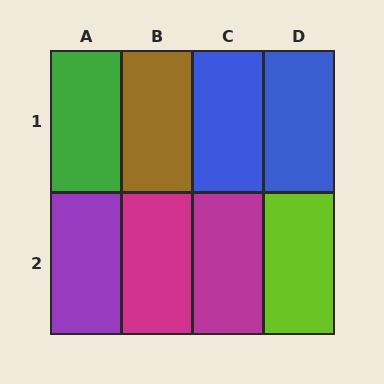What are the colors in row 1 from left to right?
Green, brown, blue, blue.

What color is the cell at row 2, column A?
Purple.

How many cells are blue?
2 cells are blue.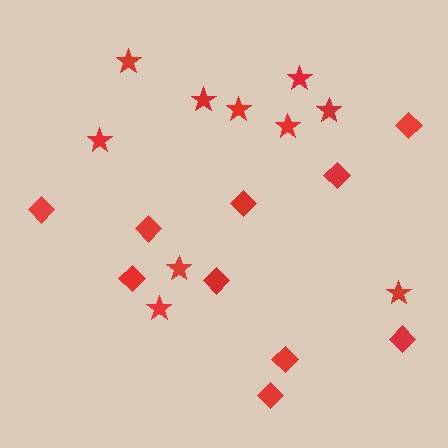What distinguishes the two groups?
There are 2 groups: one group of stars (10) and one group of diamonds (10).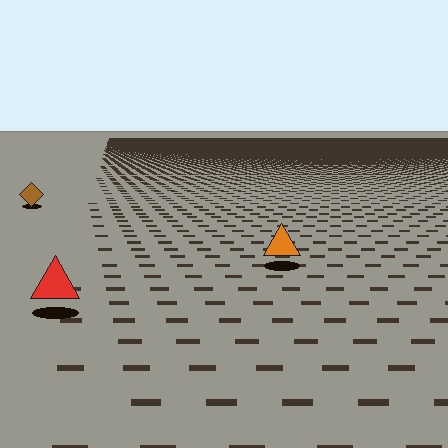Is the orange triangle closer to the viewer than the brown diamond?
Yes. The orange triangle is closer — you can tell from the texture gradient: the ground texture is coarser near it.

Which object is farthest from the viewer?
The brown diamond is farthest from the viewer. It appears smaller and the ground texture around it is denser.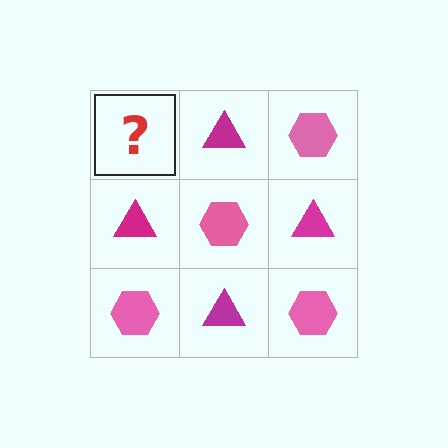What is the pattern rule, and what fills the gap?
The rule is that it alternates pink hexagon and magenta triangle in a checkerboard pattern. The gap should be filled with a pink hexagon.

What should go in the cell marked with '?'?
The missing cell should contain a pink hexagon.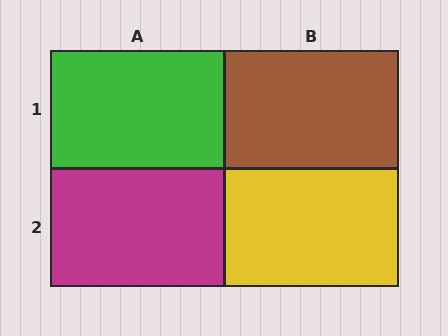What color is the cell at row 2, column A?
Magenta.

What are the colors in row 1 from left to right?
Green, brown.